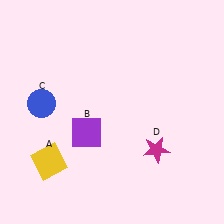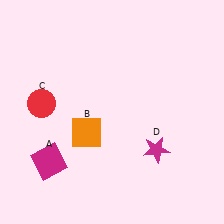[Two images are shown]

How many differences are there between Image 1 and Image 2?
There are 3 differences between the two images.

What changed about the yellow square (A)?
In Image 1, A is yellow. In Image 2, it changed to magenta.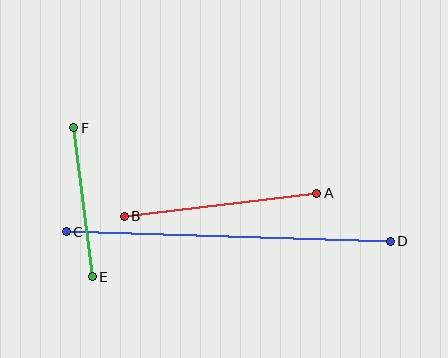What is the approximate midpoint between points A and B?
The midpoint is at approximately (221, 205) pixels.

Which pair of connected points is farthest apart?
Points C and D are farthest apart.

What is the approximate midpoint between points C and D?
The midpoint is at approximately (228, 236) pixels.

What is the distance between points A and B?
The distance is approximately 194 pixels.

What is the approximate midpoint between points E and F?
The midpoint is at approximately (83, 202) pixels.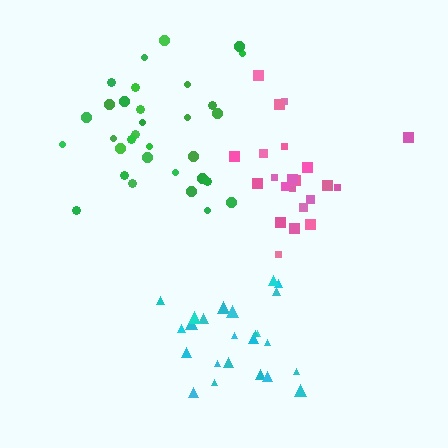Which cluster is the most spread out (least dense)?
Green.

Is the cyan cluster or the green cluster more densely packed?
Cyan.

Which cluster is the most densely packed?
Cyan.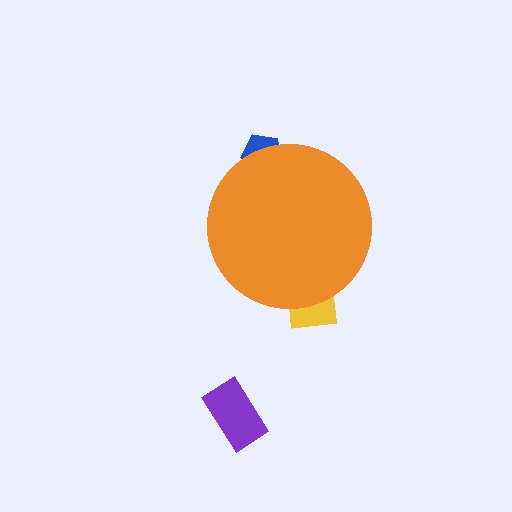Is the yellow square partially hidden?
Yes, the yellow square is partially hidden behind the orange circle.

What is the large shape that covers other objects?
An orange circle.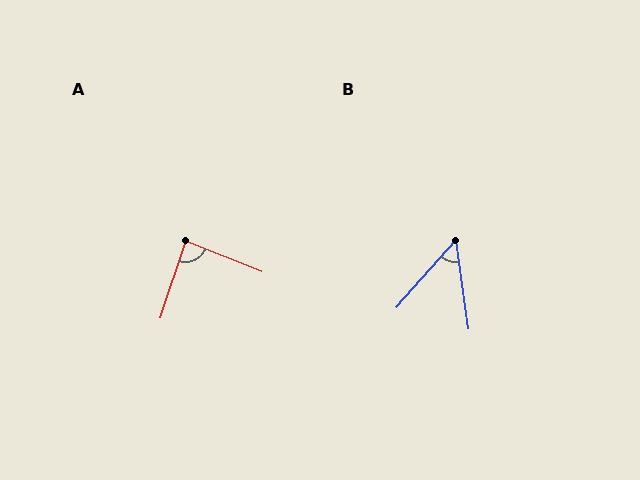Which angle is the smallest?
B, at approximately 50 degrees.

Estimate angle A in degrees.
Approximately 86 degrees.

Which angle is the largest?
A, at approximately 86 degrees.